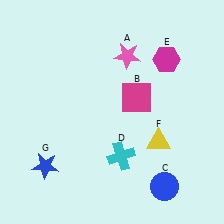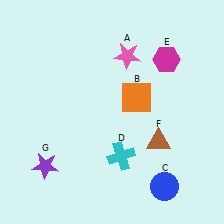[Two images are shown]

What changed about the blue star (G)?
In Image 1, G is blue. In Image 2, it changed to purple.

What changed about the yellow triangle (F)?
In Image 1, F is yellow. In Image 2, it changed to brown.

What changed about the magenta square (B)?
In Image 1, B is magenta. In Image 2, it changed to orange.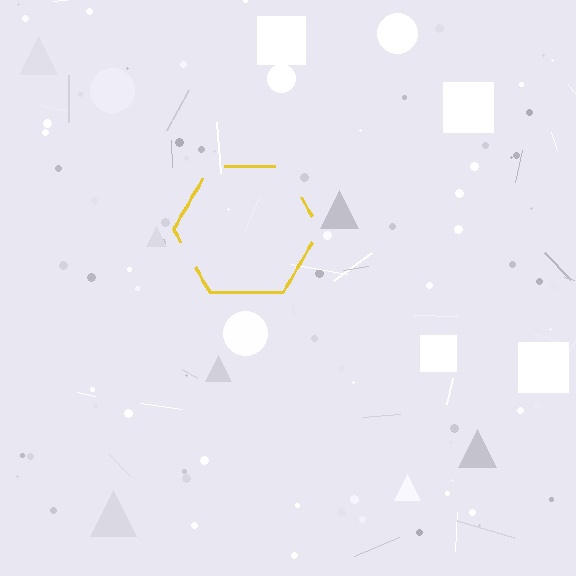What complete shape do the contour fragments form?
The contour fragments form a hexagon.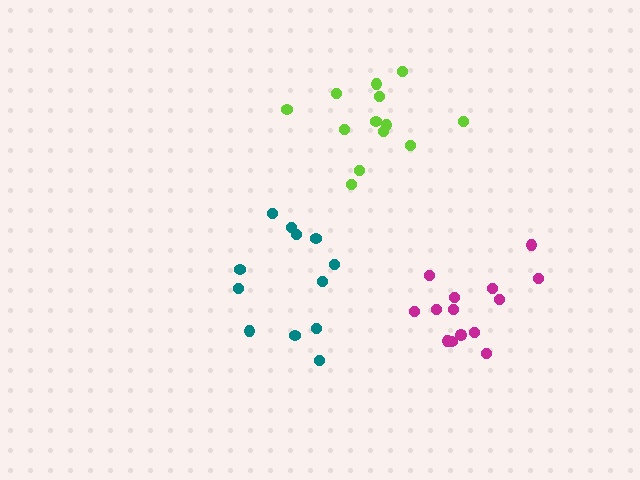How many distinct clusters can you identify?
There are 3 distinct clusters.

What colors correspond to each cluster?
The clusters are colored: magenta, lime, teal.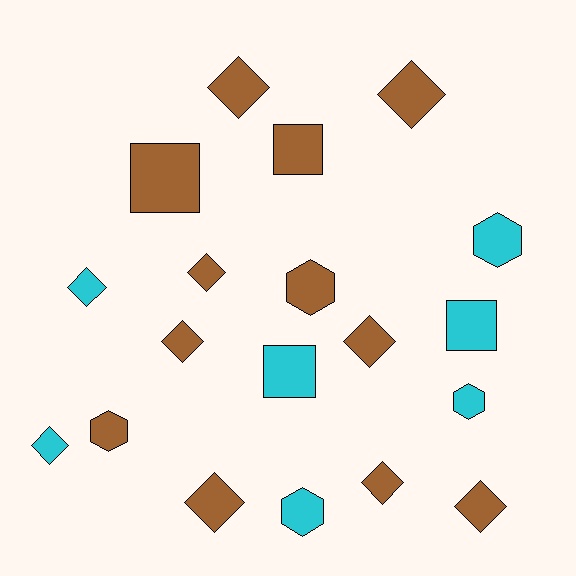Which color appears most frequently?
Brown, with 12 objects.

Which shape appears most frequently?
Diamond, with 10 objects.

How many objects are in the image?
There are 19 objects.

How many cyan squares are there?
There are 2 cyan squares.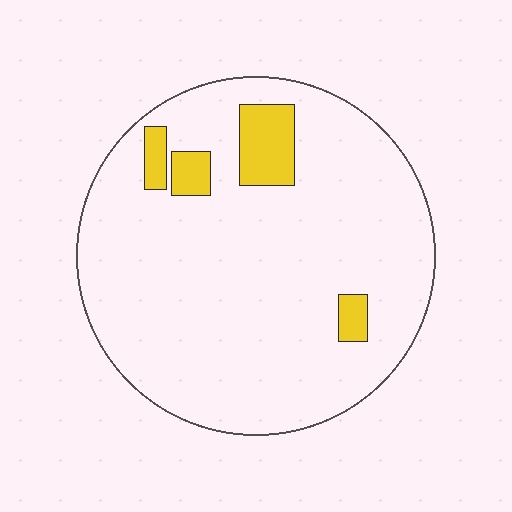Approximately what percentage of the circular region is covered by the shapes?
Approximately 10%.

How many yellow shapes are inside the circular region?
4.